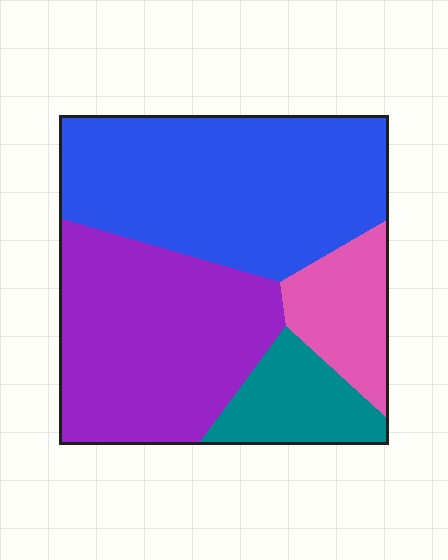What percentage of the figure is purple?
Purple takes up about three eighths (3/8) of the figure.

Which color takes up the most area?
Blue, at roughly 40%.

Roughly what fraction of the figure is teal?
Teal covers around 10% of the figure.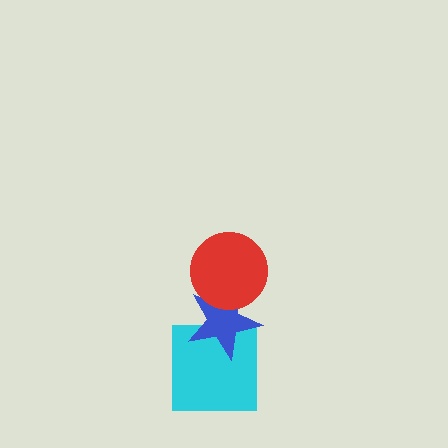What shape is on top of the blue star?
The red circle is on top of the blue star.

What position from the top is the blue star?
The blue star is 2nd from the top.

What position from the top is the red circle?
The red circle is 1st from the top.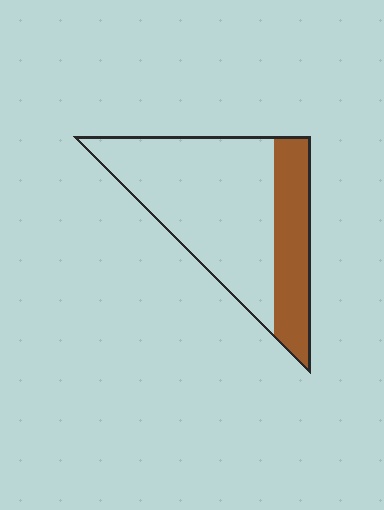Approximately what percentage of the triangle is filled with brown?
Approximately 30%.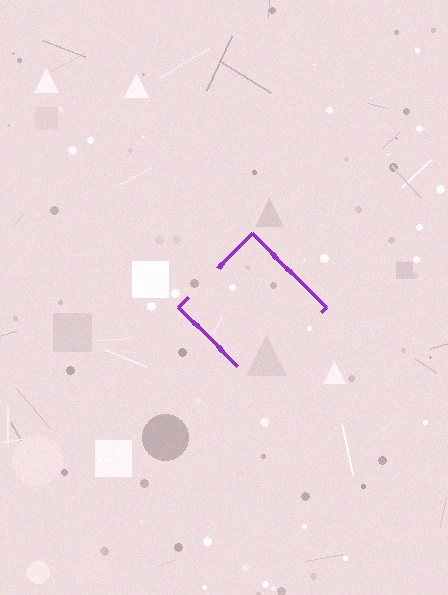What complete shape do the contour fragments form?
The contour fragments form a diamond.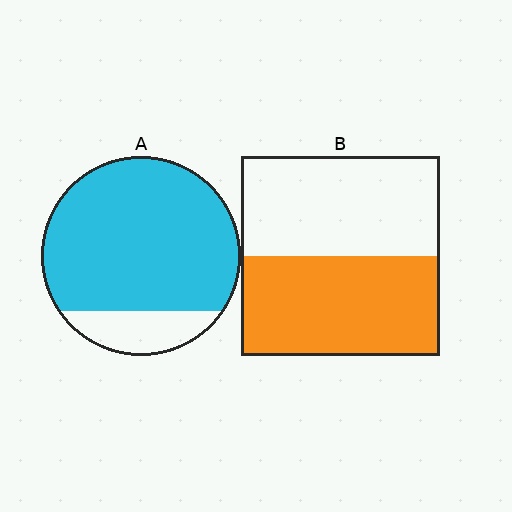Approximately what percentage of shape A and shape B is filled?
A is approximately 85% and B is approximately 50%.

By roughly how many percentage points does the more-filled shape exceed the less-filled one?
By roughly 35 percentage points (A over B).